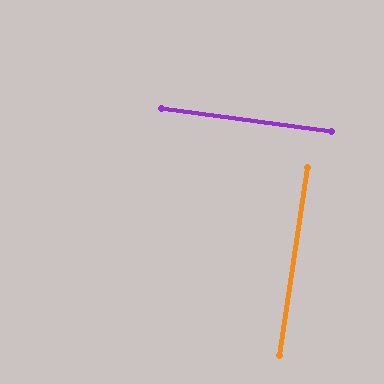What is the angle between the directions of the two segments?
Approximately 89 degrees.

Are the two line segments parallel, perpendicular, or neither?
Perpendicular — they meet at approximately 89°.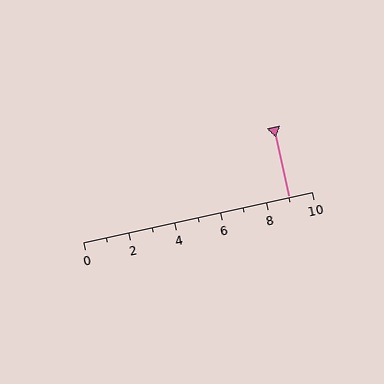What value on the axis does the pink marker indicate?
The marker indicates approximately 9.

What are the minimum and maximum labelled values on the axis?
The axis runs from 0 to 10.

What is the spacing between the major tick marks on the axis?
The major ticks are spaced 2 apart.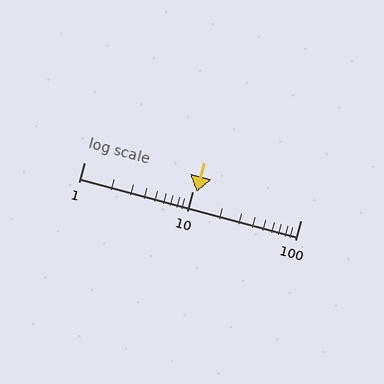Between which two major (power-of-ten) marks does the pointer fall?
The pointer is between 10 and 100.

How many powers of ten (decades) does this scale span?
The scale spans 2 decades, from 1 to 100.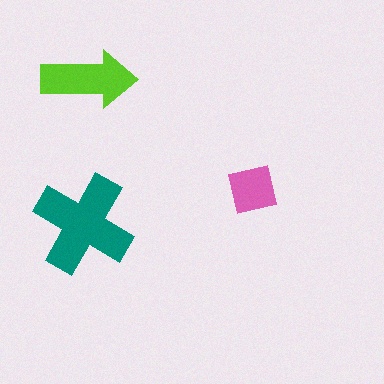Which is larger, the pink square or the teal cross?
The teal cross.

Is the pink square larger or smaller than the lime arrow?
Smaller.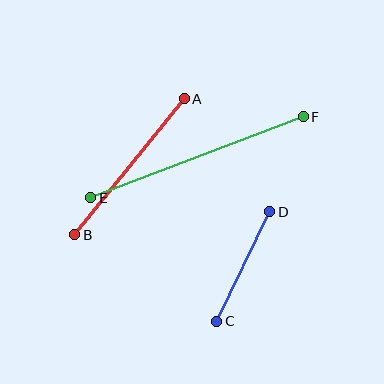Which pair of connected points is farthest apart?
Points E and F are farthest apart.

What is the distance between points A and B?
The distance is approximately 174 pixels.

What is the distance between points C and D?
The distance is approximately 122 pixels.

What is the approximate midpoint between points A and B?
The midpoint is at approximately (130, 167) pixels.